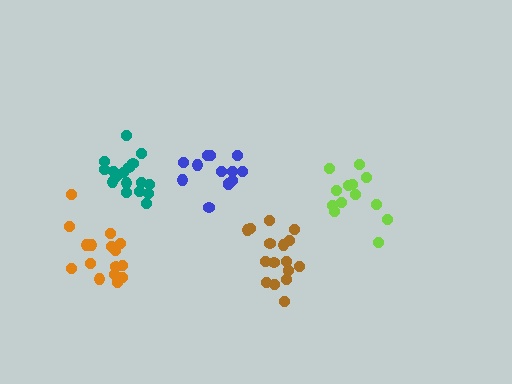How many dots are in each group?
Group 1: 16 dots, Group 2: 13 dots, Group 3: 13 dots, Group 4: 16 dots, Group 5: 17 dots (75 total).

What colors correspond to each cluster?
The clusters are colored: brown, blue, lime, orange, teal.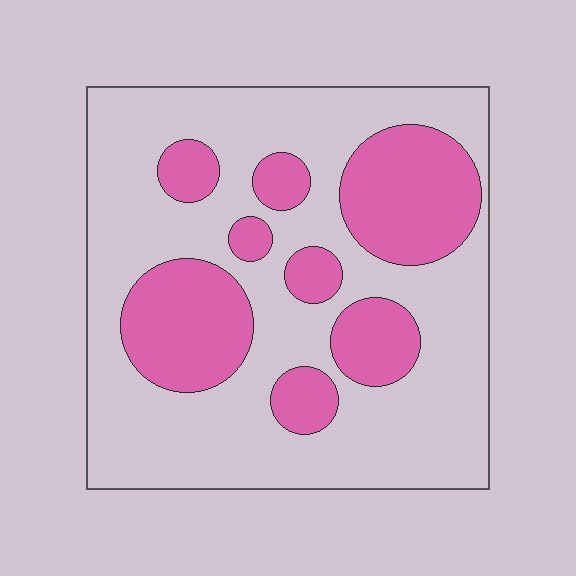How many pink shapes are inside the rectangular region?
8.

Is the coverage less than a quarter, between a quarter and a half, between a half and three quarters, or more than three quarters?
Between a quarter and a half.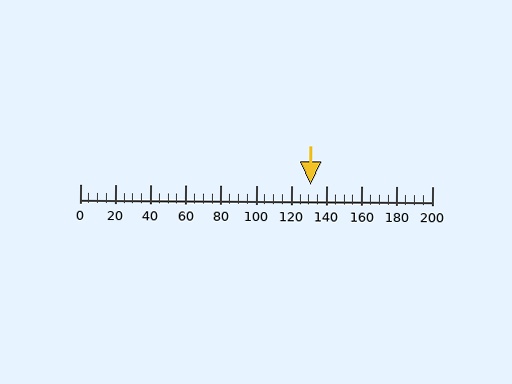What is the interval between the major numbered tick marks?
The major tick marks are spaced 20 units apart.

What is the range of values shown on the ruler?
The ruler shows values from 0 to 200.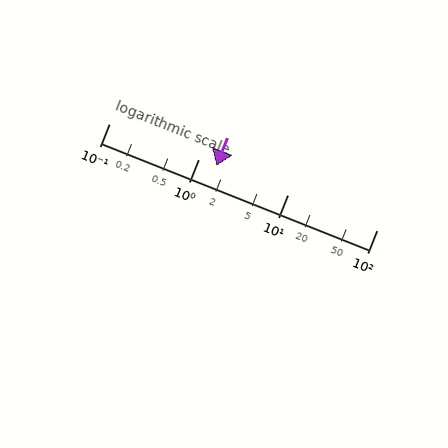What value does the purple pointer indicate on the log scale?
The pointer indicates approximately 1.6.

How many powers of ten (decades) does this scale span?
The scale spans 3 decades, from 0.1 to 100.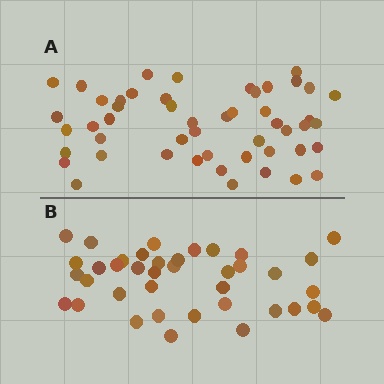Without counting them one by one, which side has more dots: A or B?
Region A (the top region) has more dots.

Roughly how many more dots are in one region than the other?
Region A has roughly 12 or so more dots than region B.